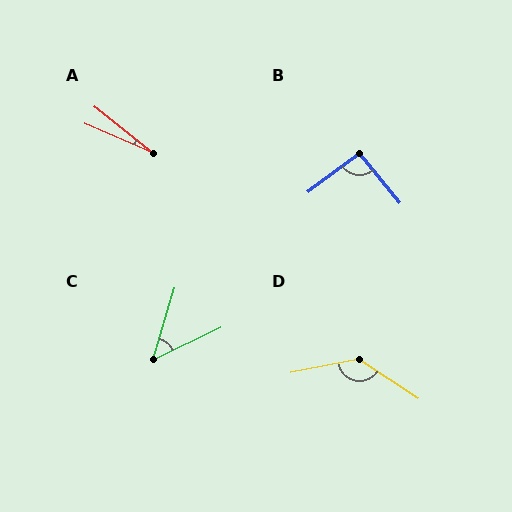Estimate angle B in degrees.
Approximately 92 degrees.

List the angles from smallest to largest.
A (15°), C (48°), B (92°), D (135°).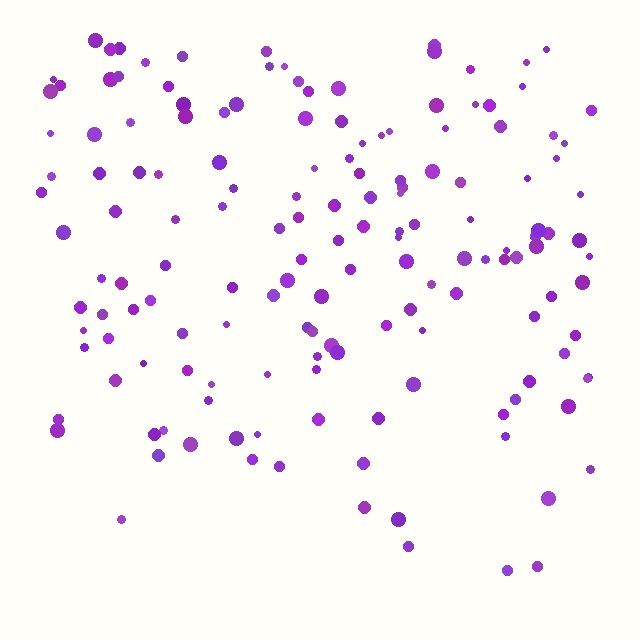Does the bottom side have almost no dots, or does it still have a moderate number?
Still a moderate number, just noticeably fewer than the top.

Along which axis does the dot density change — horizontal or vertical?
Vertical.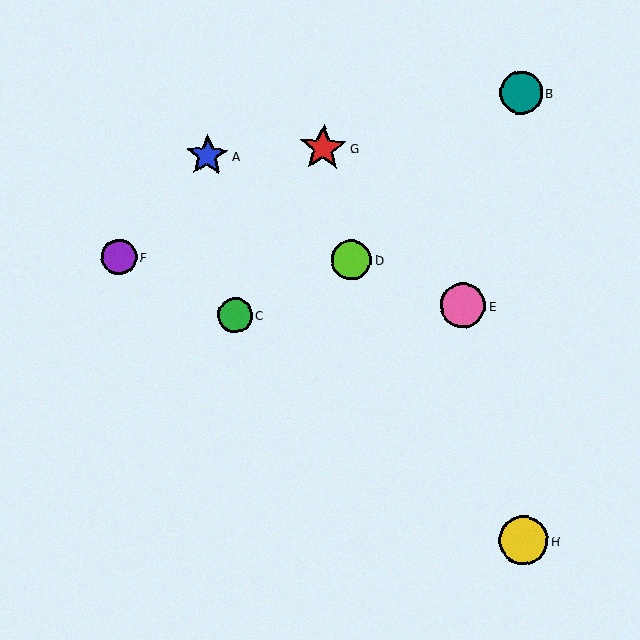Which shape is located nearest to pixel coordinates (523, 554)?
The yellow circle (labeled H) at (523, 541) is nearest to that location.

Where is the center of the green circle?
The center of the green circle is at (235, 315).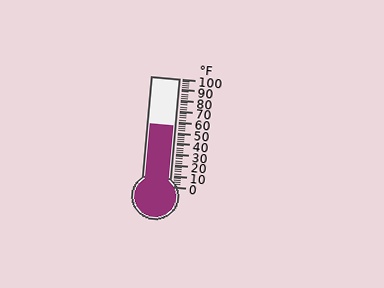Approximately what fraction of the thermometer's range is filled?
The thermometer is filled to approximately 55% of its range.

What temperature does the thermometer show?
The thermometer shows approximately 56°F.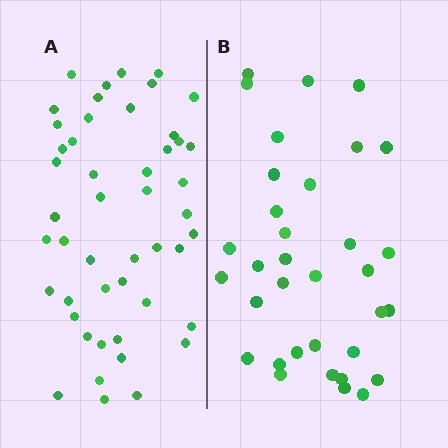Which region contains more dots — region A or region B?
Region A (the left region) has more dots.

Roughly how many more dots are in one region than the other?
Region A has approximately 15 more dots than region B.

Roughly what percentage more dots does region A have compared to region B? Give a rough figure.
About 40% more.